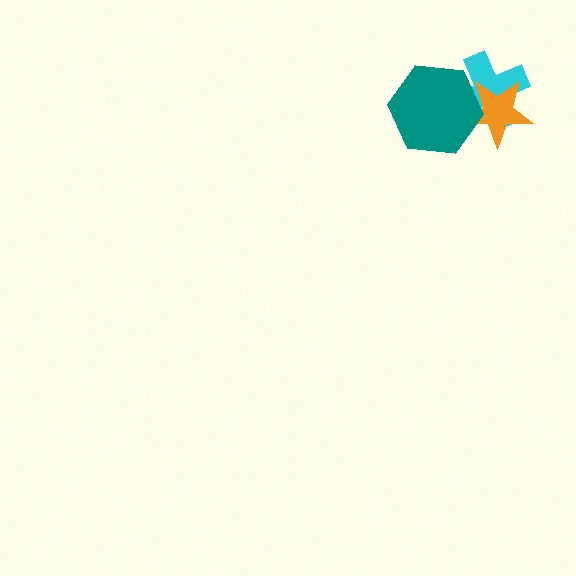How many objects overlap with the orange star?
2 objects overlap with the orange star.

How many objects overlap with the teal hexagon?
2 objects overlap with the teal hexagon.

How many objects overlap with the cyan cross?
2 objects overlap with the cyan cross.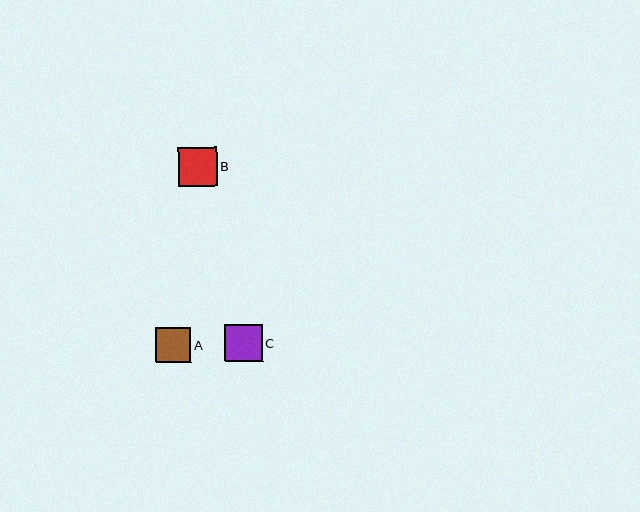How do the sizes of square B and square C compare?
Square B and square C are approximately the same size.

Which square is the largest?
Square B is the largest with a size of approximately 38 pixels.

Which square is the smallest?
Square A is the smallest with a size of approximately 35 pixels.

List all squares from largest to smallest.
From largest to smallest: B, C, A.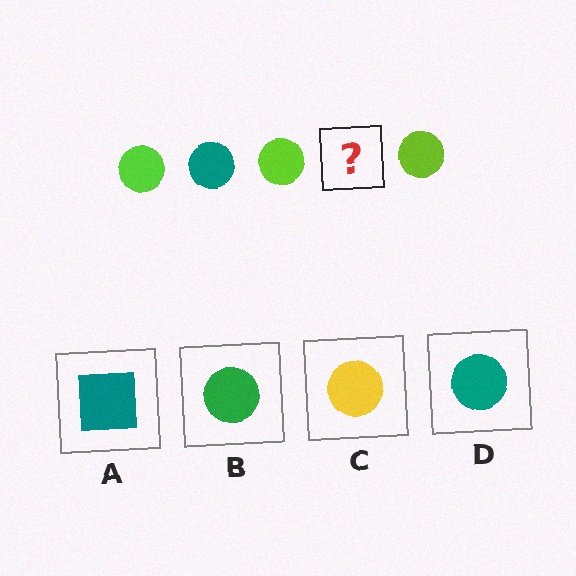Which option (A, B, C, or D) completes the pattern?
D.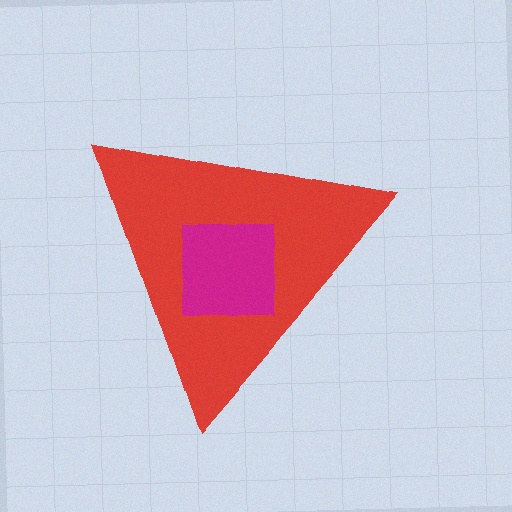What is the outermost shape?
The red triangle.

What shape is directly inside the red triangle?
The magenta square.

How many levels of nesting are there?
2.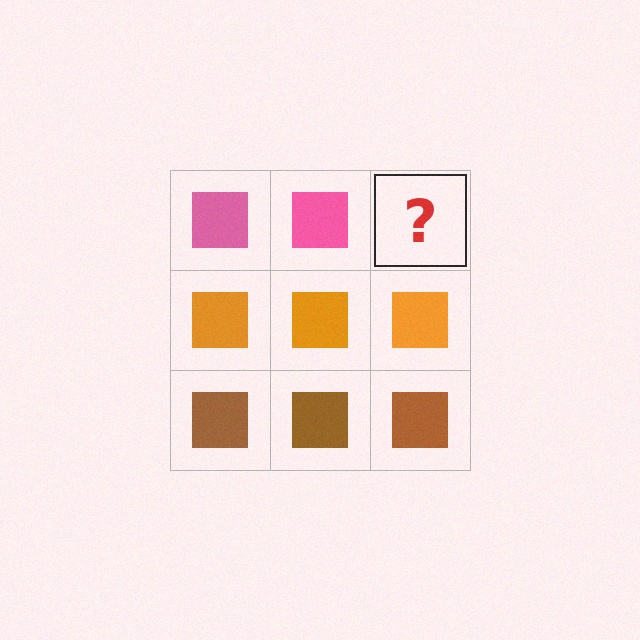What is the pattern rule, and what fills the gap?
The rule is that each row has a consistent color. The gap should be filled with a pink square.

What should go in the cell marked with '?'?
The missing cell should contain a pink square.